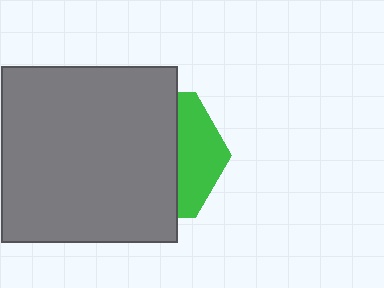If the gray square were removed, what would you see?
You would see the complete green hexagon.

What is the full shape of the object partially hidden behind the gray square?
The partially hidden object is a green hexagon.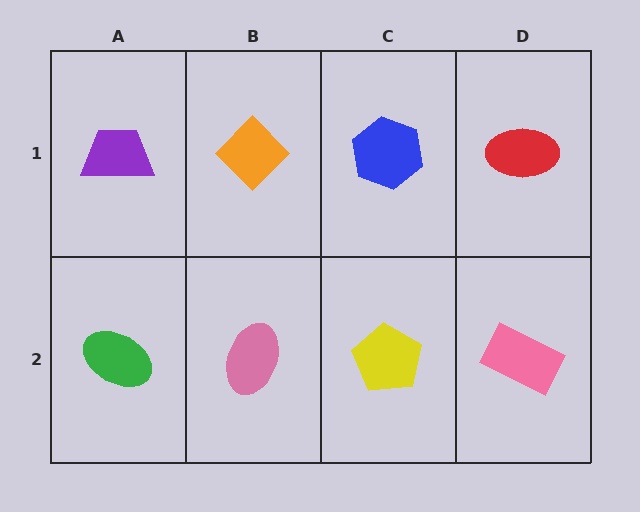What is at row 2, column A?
A green ellipse.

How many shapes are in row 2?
4 shapes.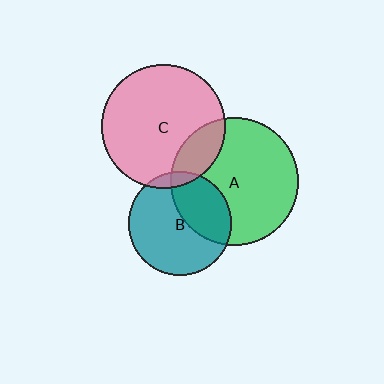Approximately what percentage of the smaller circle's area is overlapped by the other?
Approximately 5%.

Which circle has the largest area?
Circle A (green).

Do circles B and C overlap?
Yes.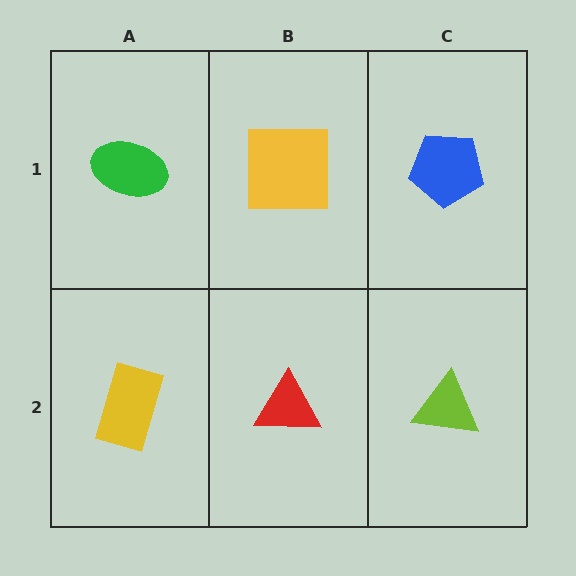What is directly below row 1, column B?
A red triangle.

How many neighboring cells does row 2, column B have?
3.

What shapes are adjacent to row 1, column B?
A red triangle (row 2, column B), a green ellipse (row 1, column A), a blue pentagon (row 1, column C).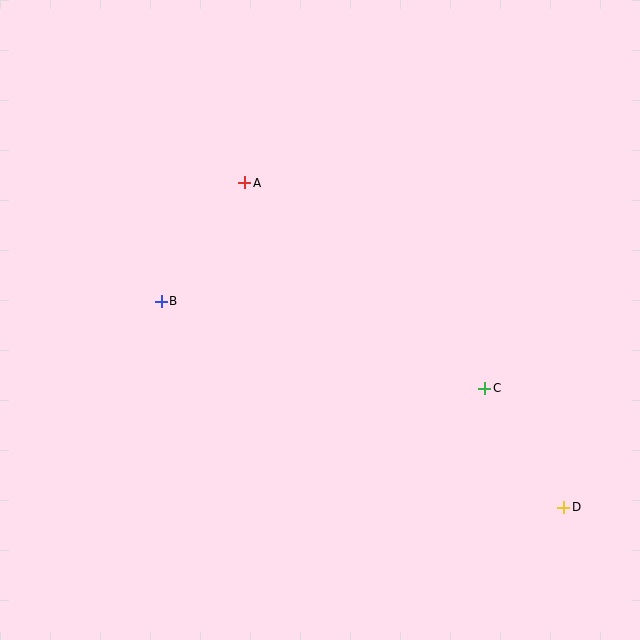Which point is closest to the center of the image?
Point A at (245, 183) is closest to the center.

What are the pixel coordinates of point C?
Point C is at (485, 388).